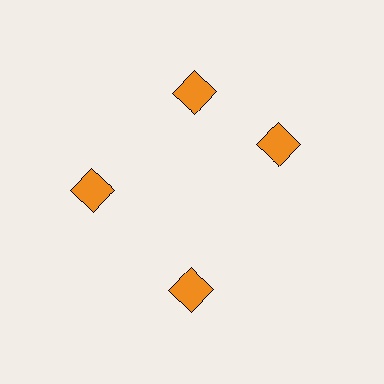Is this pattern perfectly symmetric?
No. The 4 orange squares are arranged in a ring, but one element near the 3 o'clock position is rotated out of alignment along the ring, breaking the 4-fold rotational symmetry.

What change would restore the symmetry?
The symmetry would be restored by rotating it back into even spacing with its neighbors so that all 4 squares sit at equal angles and equal distance from the center.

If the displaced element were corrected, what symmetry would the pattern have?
It would have 4-fold rotational symmetry — the pattern would map onto itself every 90 degrees.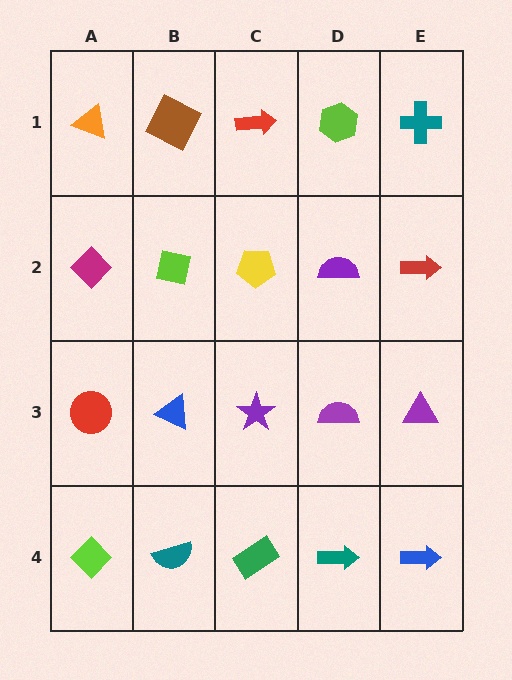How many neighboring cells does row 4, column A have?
2.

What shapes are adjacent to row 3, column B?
A lime square (row 2, column B), a teal semicircle (row 4, column B), a red circle (row 3, column A), a purple star (row 3, column C).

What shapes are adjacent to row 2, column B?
A brown square (row 1, column B), a blue triangle (row 3, column B), a magenta diamond (row 2, column A), a yellow pentagon (row 2, column C).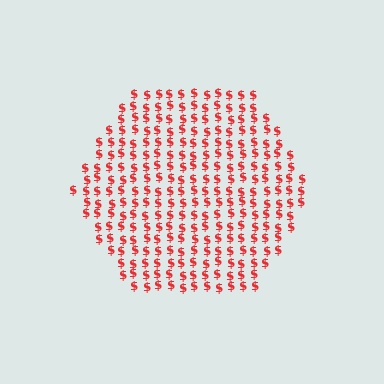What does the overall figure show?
The overall figure shows a hexagon.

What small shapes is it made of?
It is made of small dollar signs.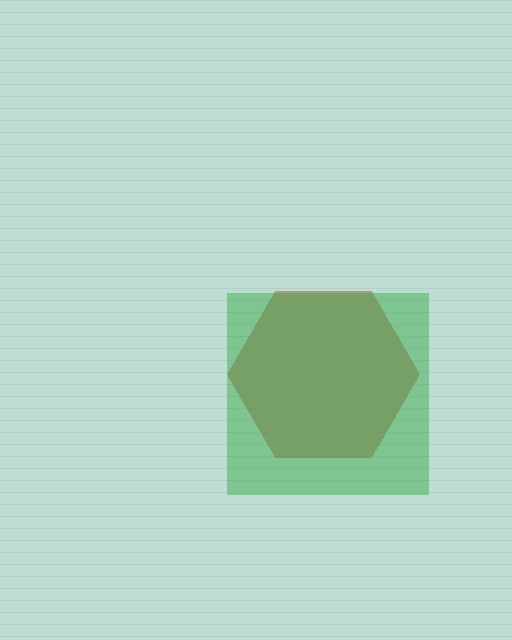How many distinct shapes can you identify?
There are 2 distinct shapes: a brown hexagon, a green square.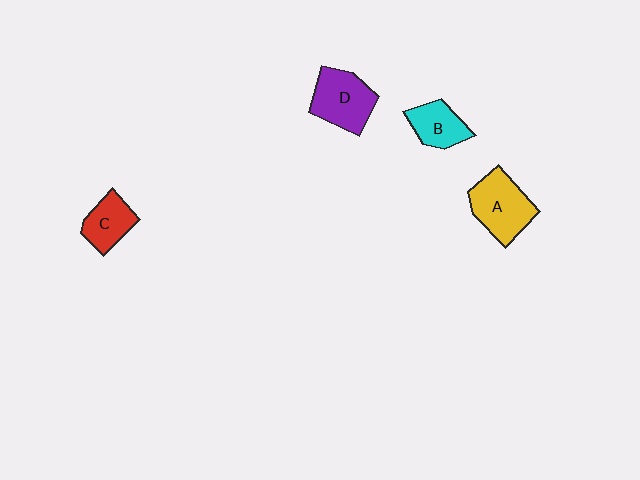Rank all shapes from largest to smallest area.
From largest to smallest: A (yellow), D (purple), B (cyan), C (red).